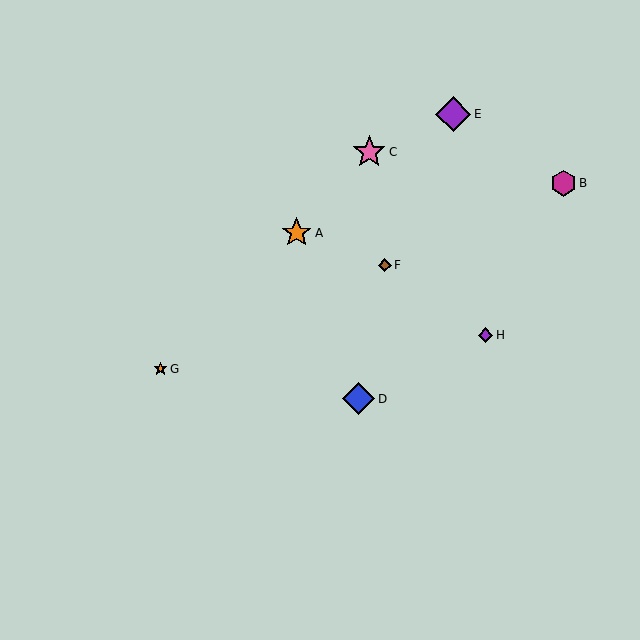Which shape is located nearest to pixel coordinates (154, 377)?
The orange star (labeled G) at (161, 369) is nearest to that location.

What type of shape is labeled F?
Shape F is a brown diamond.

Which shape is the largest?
The purple diamond (labeled E) is the largest.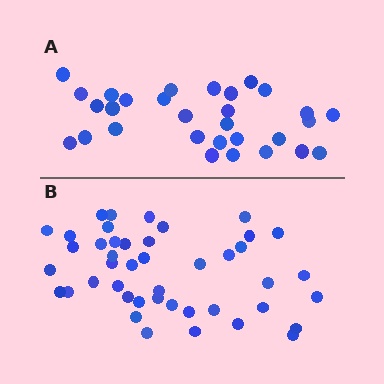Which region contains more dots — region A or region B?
Region B (the bottom region) has more dots.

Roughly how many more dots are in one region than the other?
Region B has approximately 15 more dots than region A.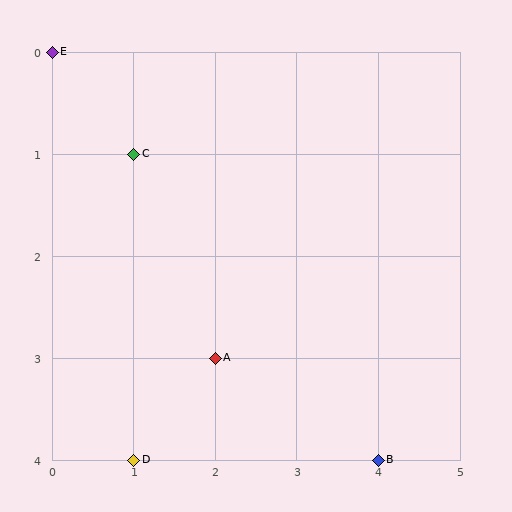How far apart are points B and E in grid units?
Points B and E are 4 columns and 4 rows apart (about 5.7 grid units diagonally).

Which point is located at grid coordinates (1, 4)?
Point D is at (1, 4).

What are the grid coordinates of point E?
Point E is at grid coordinates (0, 0).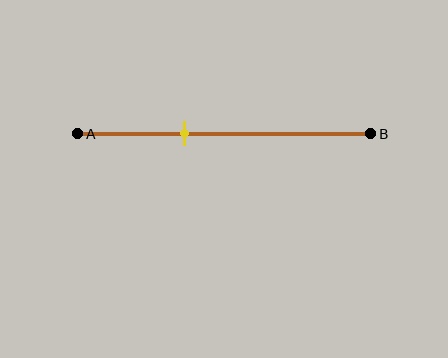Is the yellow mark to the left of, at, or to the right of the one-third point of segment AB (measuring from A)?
The yellow mark is to the right of the one-third point of segment AB.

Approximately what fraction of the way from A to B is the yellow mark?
The yellow mark is approximately 35% of the way from A to B.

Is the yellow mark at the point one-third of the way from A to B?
No, the mark is at about 35% from A, not at the 33% one-third point.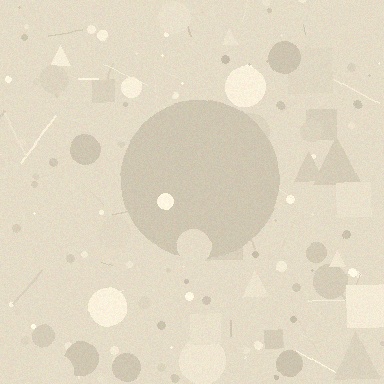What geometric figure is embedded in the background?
A circle is embedded in the background.